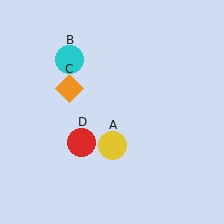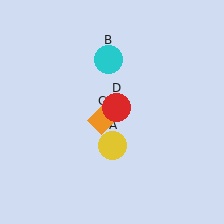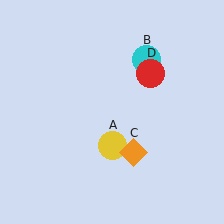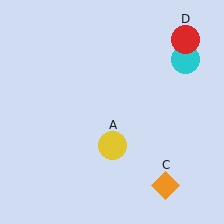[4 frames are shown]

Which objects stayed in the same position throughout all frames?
Yellow circle (object A) remained stationary.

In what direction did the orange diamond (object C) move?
The orange diamond (object C) moved down and to the right.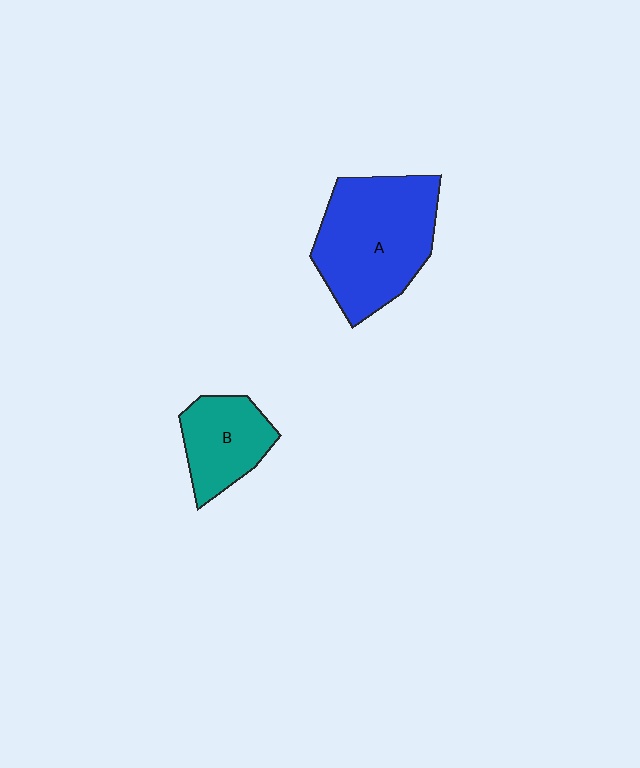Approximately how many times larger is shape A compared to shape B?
Approximately 1.9 times.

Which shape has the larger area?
Shape A (blue).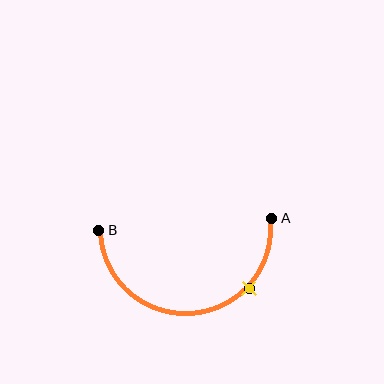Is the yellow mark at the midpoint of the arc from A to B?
No. The yellow mark lies on the arc but is closer to endpoint A. The arc midpoint would be at the point on the curve equidistant along the arc from both A and B.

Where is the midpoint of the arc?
The arc midpoint is the point on the curve farthest from the straight line joining A and B. It sits below that line.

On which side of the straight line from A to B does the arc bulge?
The arc bulges below the straight line connecting A and B.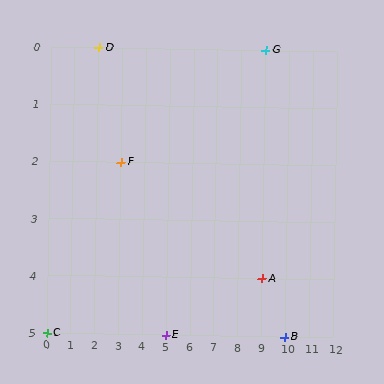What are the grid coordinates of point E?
Point E is at grid coordinates (5, 5).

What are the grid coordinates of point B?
Point B is at grid coordinates (10, 5).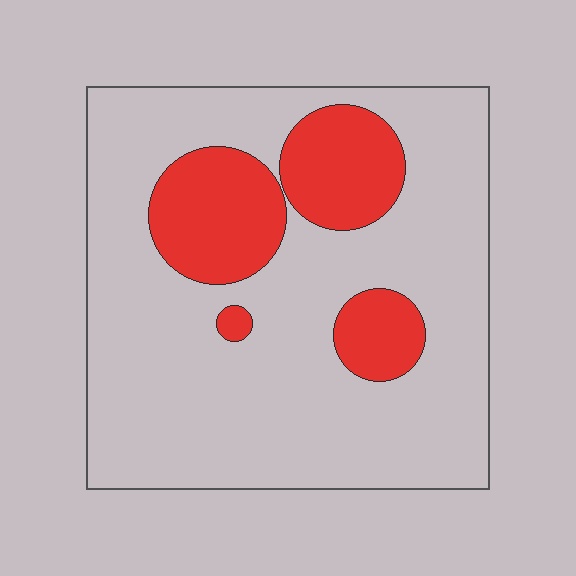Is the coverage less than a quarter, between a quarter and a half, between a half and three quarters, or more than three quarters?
Less than a quarter.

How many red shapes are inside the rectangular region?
4.